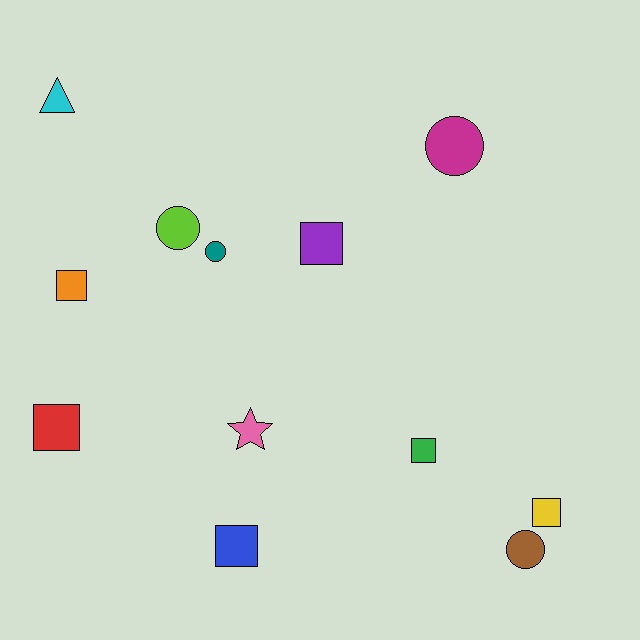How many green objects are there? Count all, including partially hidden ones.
There is 1 green object.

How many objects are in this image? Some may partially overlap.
There are 12 objects.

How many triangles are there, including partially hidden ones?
There is 1 triangle.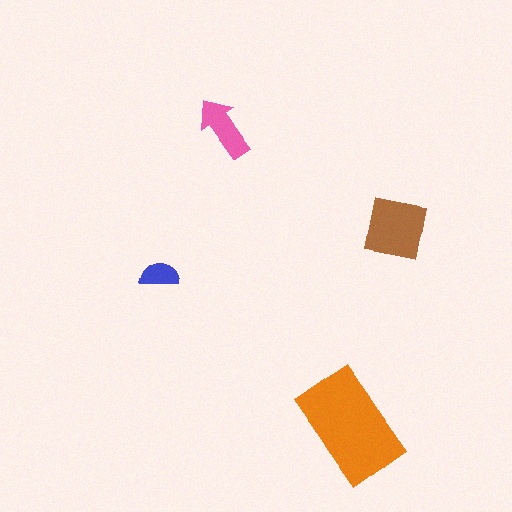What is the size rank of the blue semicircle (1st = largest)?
4th.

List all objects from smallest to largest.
The blue semicircle, the pink arrow, the brown square, the orange rectangle.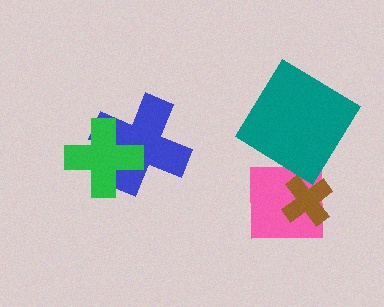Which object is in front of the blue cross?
The green cross is in front of the blue cross.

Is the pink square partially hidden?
Yes, it is partially covered by another shape.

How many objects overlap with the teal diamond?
1 object overlaps with the teal diamond.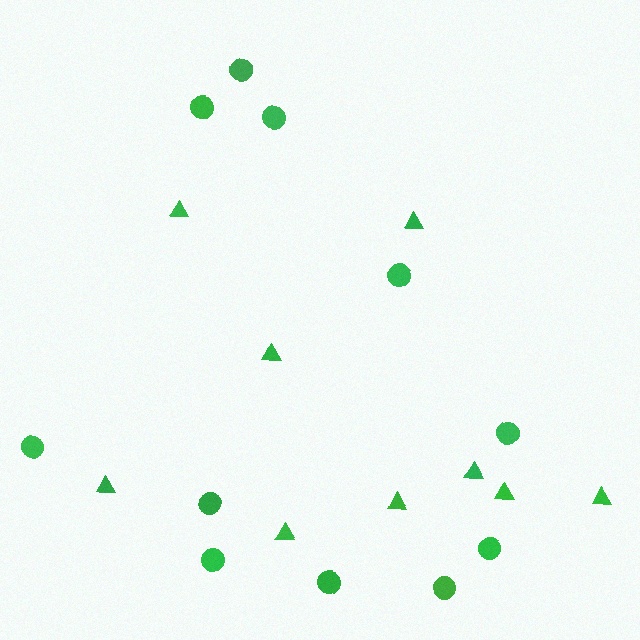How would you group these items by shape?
There are 2 groups: one group of circles (11) and one group of triangles (9).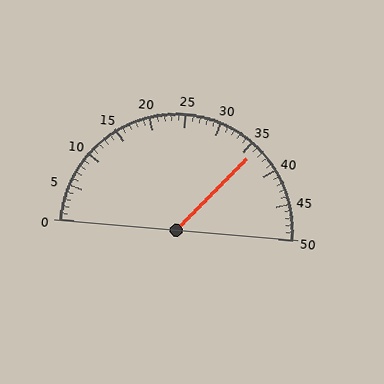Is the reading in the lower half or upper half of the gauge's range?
The reading is in the upper half of the range (0 to 50).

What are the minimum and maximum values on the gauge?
The gauge ranges from 0 to 50.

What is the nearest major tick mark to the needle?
The nearest major tick mark is 35.